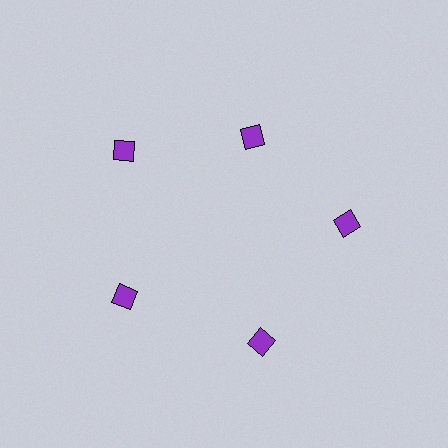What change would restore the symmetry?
The symmetry would be restored by moving it outward, back onto the ring so that all 5 diamonds sit at equal angles and equal distance from the center.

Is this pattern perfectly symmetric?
No. The 5 purple diamonds are arranged in a ring, but one element near the 1 o'clock position is pulled inward toward the center, breaking the 5-fold rotational symmetry.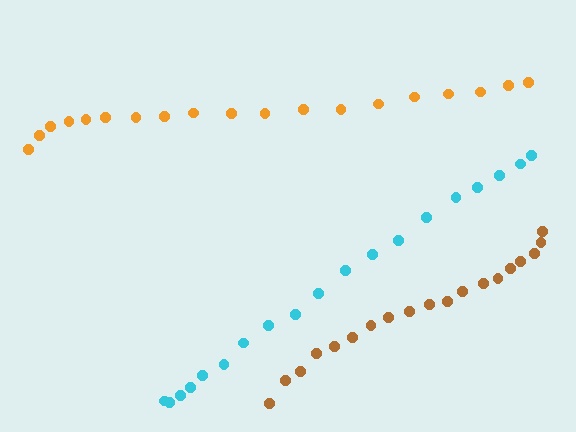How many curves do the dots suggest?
There are 3 distinct paths.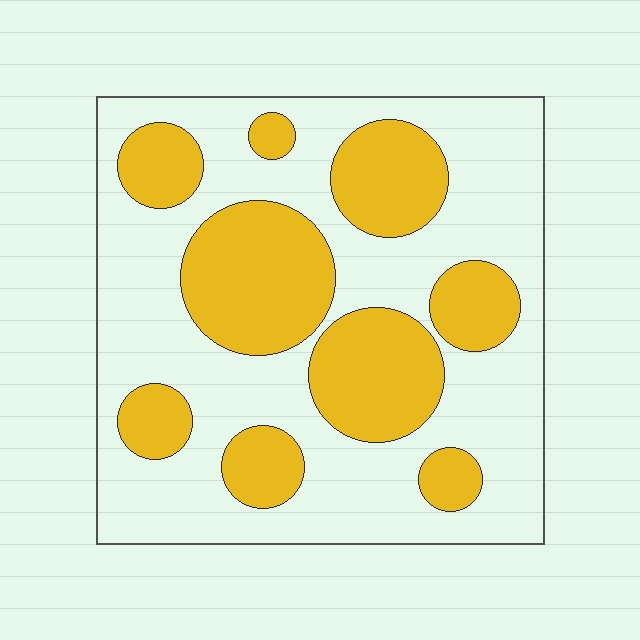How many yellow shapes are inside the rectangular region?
9.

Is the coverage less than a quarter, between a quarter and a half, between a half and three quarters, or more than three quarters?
Between a quarter and a half.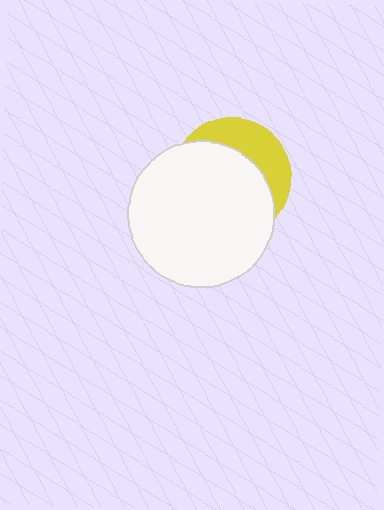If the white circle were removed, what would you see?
You would see the complete yellow circle.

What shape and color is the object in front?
The object in front is a white circle.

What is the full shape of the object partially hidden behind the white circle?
The partially hidden object is a yellow circle.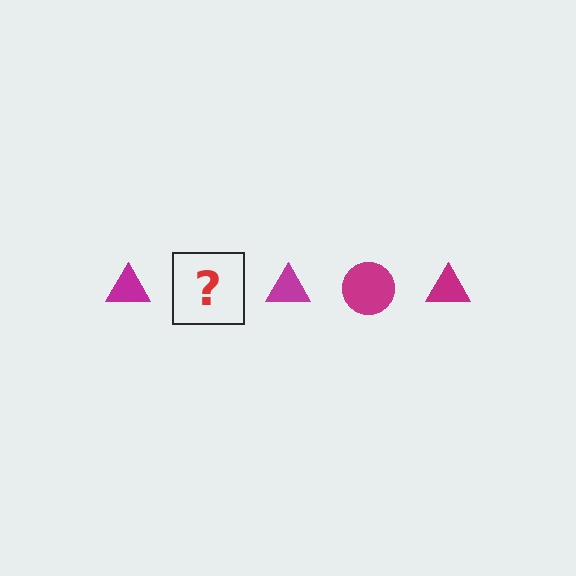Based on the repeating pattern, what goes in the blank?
The blank should be a magenta circle.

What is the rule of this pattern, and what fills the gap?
The rule is that the pattern cycles through triangle, circle shapes in magenta. The gap should be filled with a magenta circle.